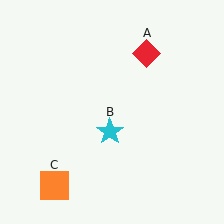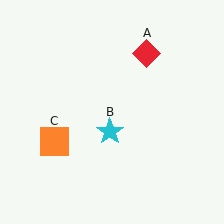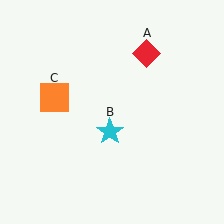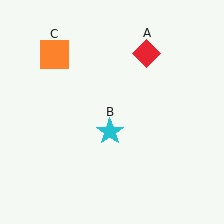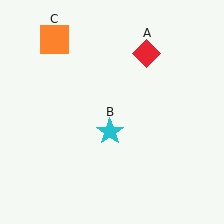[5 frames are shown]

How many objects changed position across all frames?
1 object changed position: orange square (object C).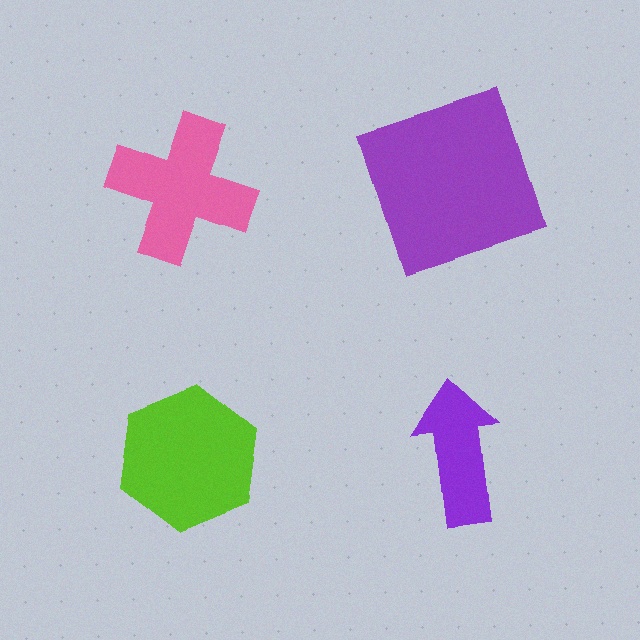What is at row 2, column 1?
A lime hexagon.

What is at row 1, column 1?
A pink cross.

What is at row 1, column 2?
A purple square.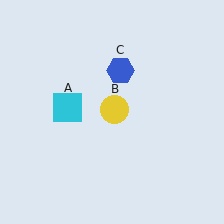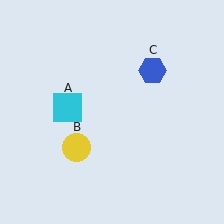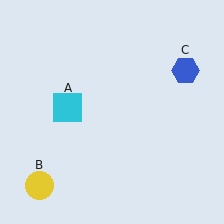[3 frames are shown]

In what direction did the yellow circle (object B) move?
The yellow circle (object B) moved down and to the left.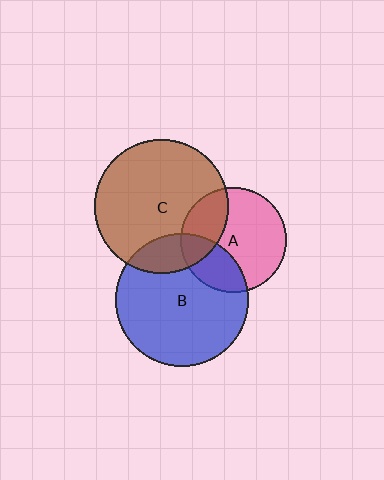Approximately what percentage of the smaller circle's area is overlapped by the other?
Approximately 20%.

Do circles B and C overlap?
Yes.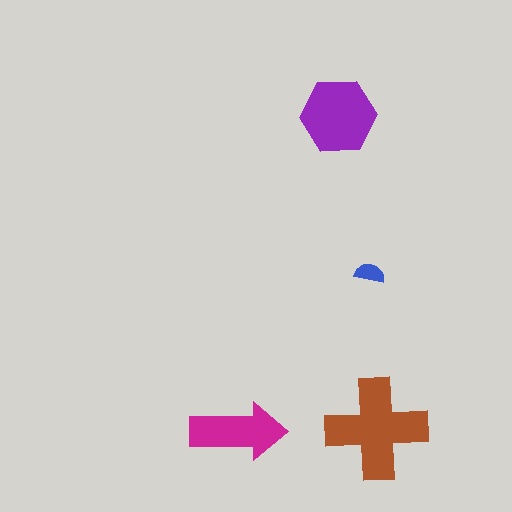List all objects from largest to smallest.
The brown cross, the purple hexagon, the magenta arrow, the blue semicircle.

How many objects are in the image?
There are 4 objects in the image.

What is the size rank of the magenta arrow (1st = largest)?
3rd.